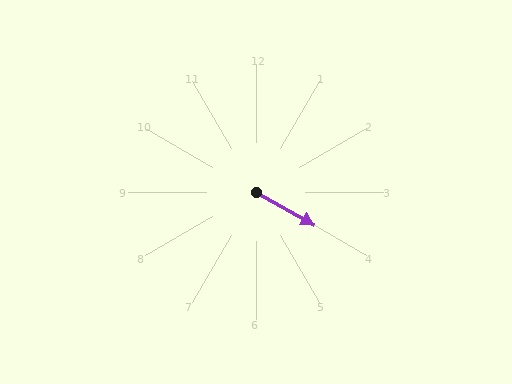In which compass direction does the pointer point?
Southeast.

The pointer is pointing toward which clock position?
Roughly 4 o'clock.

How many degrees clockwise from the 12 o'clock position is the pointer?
Approximately 119 degrees.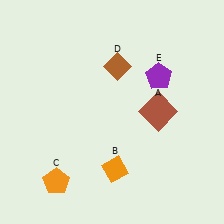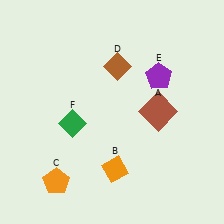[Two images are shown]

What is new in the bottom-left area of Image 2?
A green diamond (F) was added in the bottom-left area of Image 2.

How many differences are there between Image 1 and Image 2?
There is 1 difference between the two images.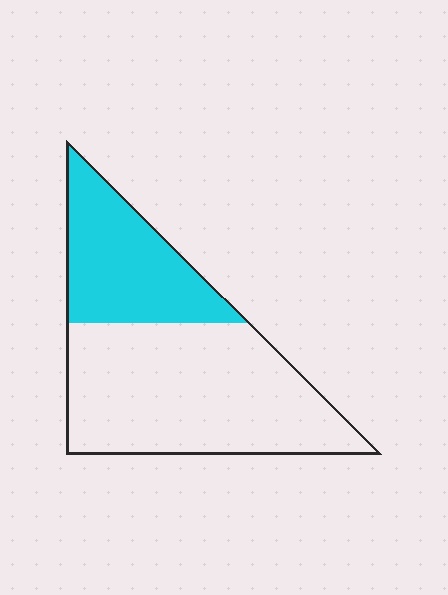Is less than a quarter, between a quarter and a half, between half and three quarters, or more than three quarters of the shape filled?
Between a quarter and a half.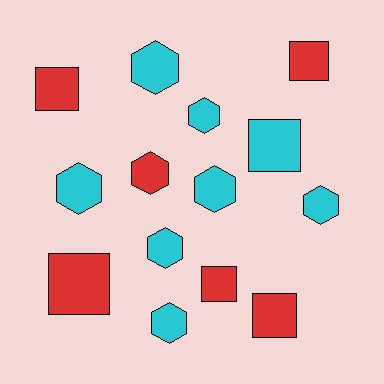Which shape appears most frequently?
Hexagon, with 8 objects.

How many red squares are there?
There are 5 red squares.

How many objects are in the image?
There are 14 objects.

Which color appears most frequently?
Cyan, with 8 objects.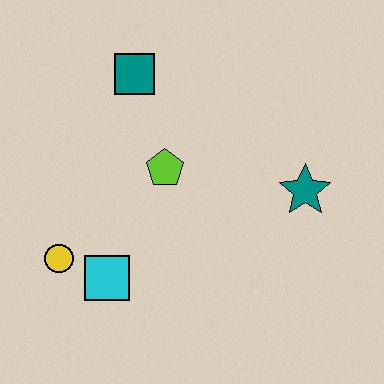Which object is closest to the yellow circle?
The cyan square is closest to the yellow circle.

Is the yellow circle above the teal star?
No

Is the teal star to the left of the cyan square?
No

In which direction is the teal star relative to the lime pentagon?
The teal star is to the right of the lime pentagon.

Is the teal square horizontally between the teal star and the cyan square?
Yes